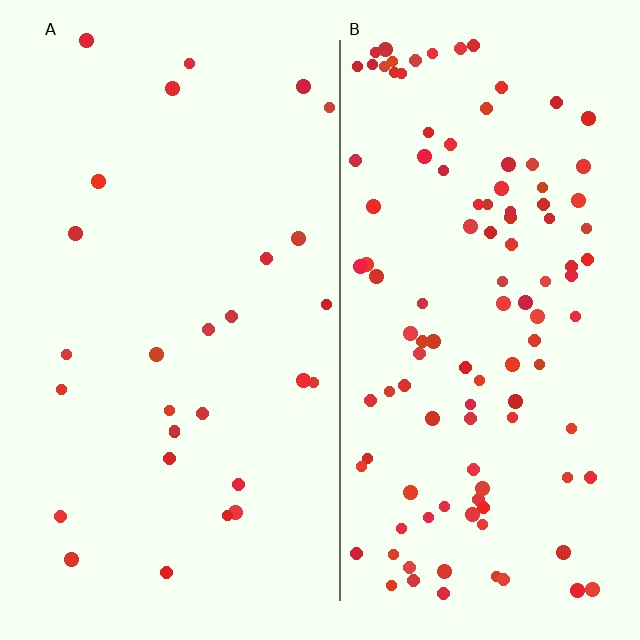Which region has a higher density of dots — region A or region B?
B (the right).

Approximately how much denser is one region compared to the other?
Approximately 3.9× — region B over region A.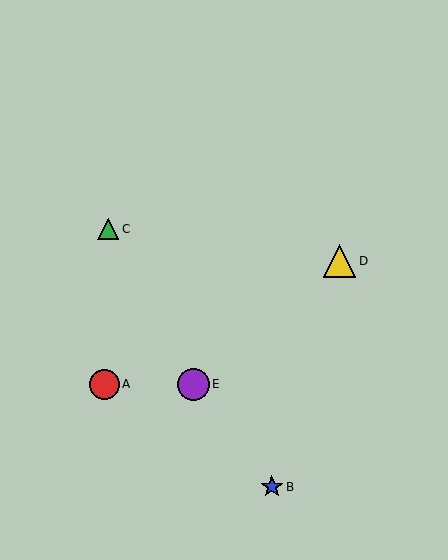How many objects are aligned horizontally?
2 objects (A, E) are aligned horizontally.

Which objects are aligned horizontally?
Objects A, E are aligned horizontally.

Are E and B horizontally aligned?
No, E is at y≈384 and B is at y≈487.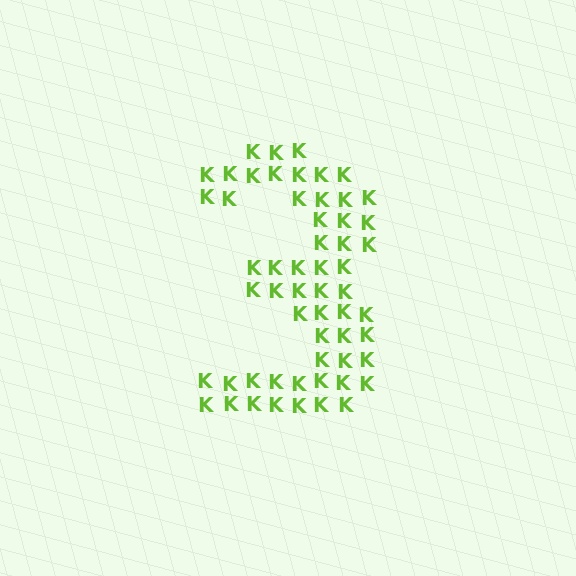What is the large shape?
The large shape is the digit 3.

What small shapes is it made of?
It is made of small letter K's.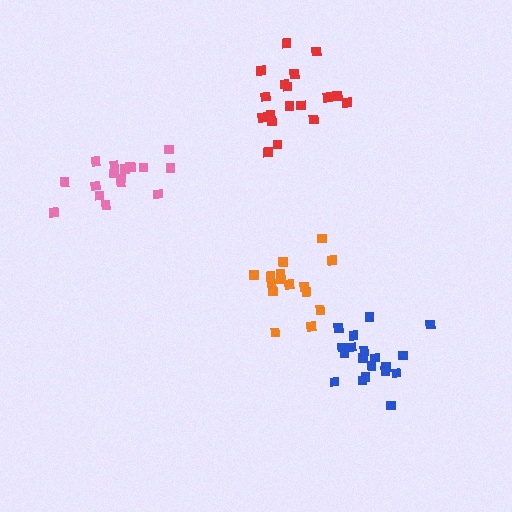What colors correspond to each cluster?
The clusters are colored: orange, blue, pink, red.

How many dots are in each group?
Group 1: 16 dots, Group 2: 19 dots, Group 3: 16 dots, Group 4: 18 dots (69 total).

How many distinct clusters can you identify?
There are 4 distinct clusters.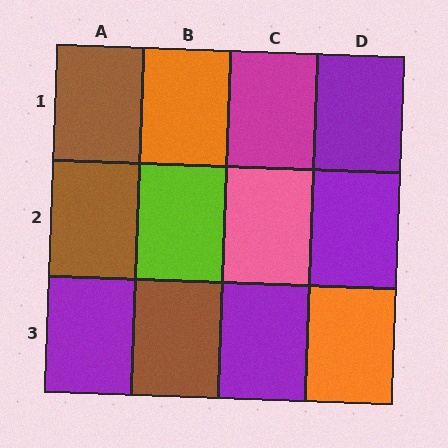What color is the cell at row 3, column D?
Orange.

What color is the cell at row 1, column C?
Magenta.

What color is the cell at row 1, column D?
Purple.